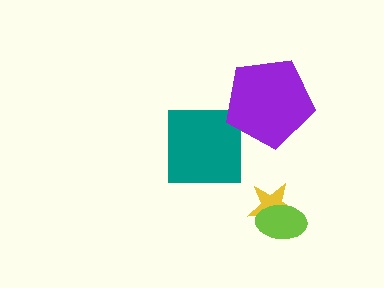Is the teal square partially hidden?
No, no other shape covers it.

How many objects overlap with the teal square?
0 objects overlap with the teal square.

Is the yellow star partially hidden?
Yes, it is partially covered by another shape.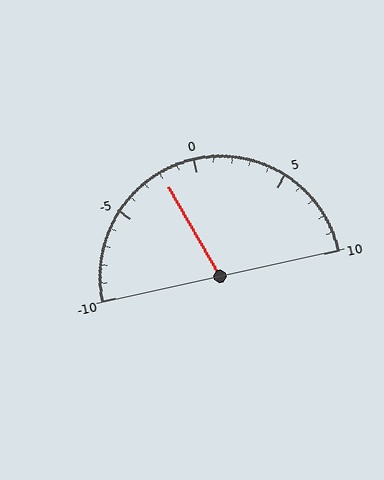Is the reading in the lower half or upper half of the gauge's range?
The reading is in the lower half of the range (-10 to 10).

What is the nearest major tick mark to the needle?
The nearest major tick mark is 0.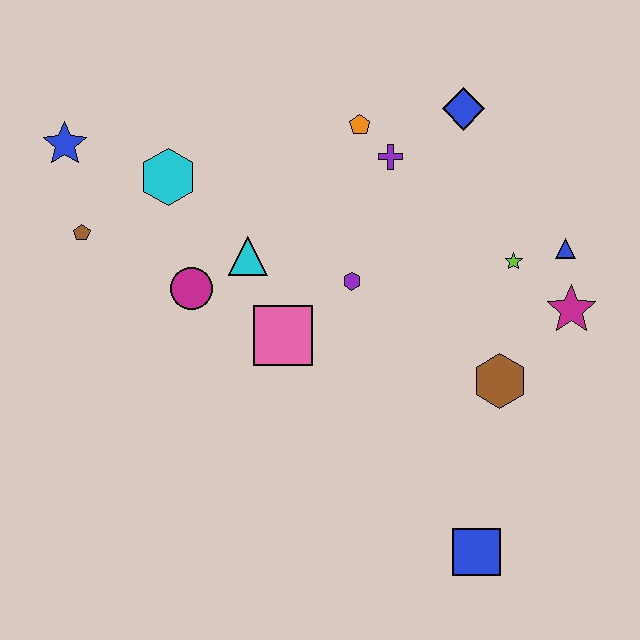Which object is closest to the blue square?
The brown hexagon is closest to the blue square.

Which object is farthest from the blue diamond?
The blue square is farthest from the blue diamond.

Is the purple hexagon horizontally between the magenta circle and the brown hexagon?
Yes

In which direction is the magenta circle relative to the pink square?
The magenta circle is to the left of the pink square.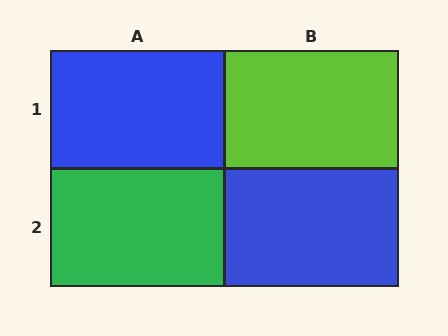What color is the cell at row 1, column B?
Lime.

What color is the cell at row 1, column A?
Blue.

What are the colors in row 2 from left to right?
Green, blue.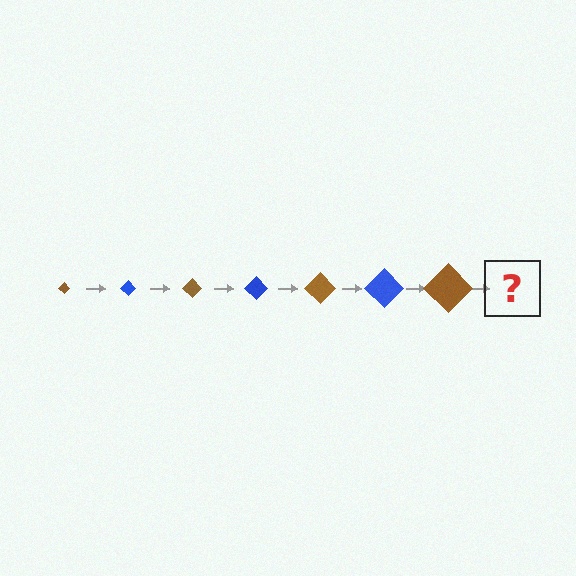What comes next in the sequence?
The next element should be a blue diamond, larger than the previous one.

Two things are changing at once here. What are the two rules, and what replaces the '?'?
The two rules are that the diamond grows larger each step and the color cycles through brown and blue. The '?' should be a blue diamond, larger than the previous one.